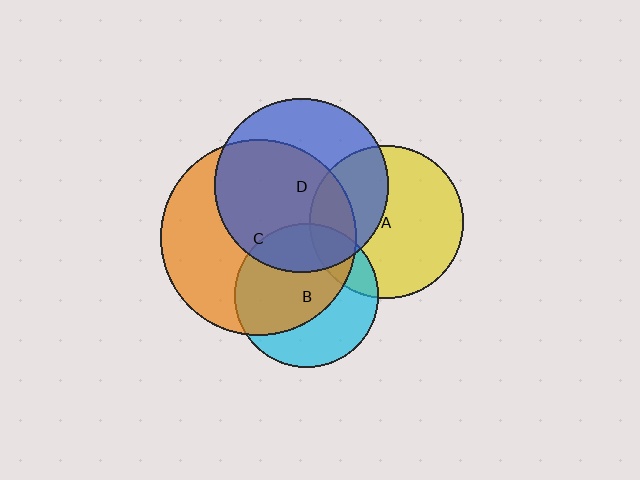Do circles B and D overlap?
Yes.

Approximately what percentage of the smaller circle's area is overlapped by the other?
Approximately 25%.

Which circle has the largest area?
Circle C (orange).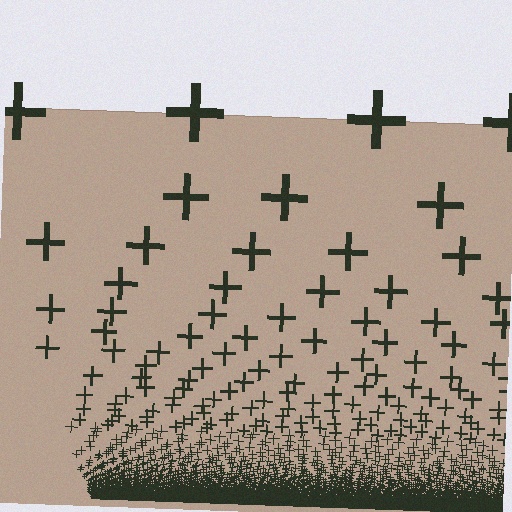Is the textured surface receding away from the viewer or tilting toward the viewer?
The surface appears to tilt toward the viewer. Texture elements get larger and sparser toward the top.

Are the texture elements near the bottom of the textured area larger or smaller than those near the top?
Smaller. The gradient is inverted — elements near the bottom are smaller and denser.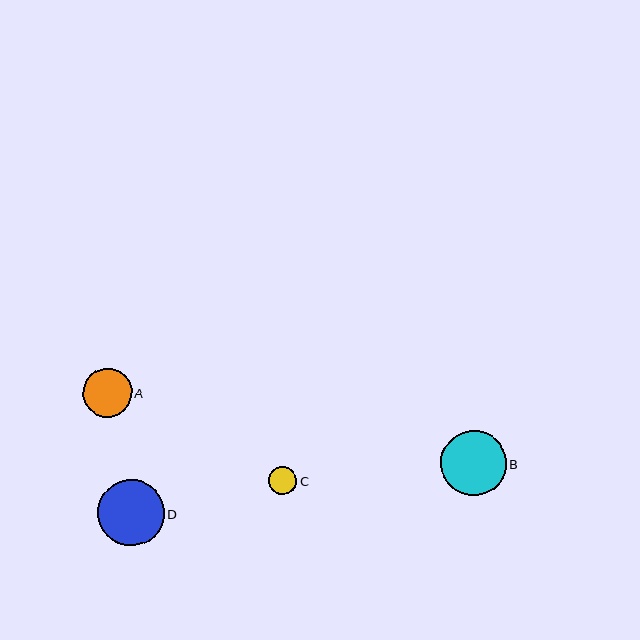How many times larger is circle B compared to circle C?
Circle B is approximately 2.3 times the size of circle C.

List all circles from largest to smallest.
From largest to smallest: D, B, A, C.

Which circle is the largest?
Circle D is the largest with a size of approximately 66 pixels.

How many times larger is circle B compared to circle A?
Circle B is approximately 1.3 times the size of circle A.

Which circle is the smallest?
Circle C is the smallest with a size of approximately 28 pixels.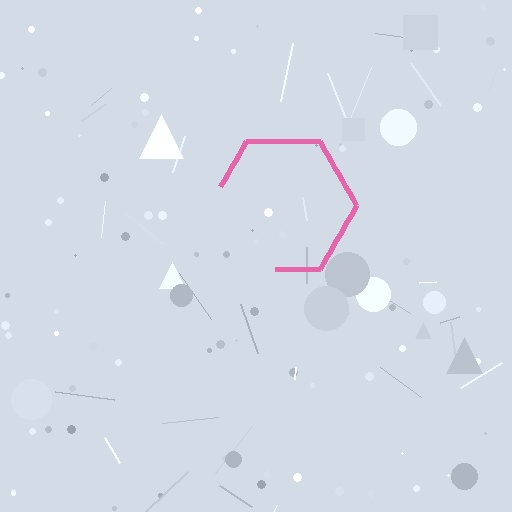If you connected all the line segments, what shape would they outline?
They would outline a hexagon.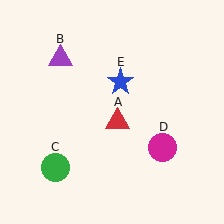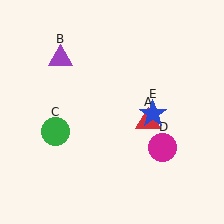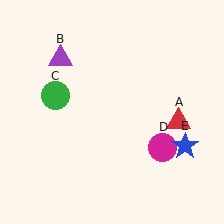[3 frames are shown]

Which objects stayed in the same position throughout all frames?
Purple triangle (object B) and magenta circle (object D) remained stationary.